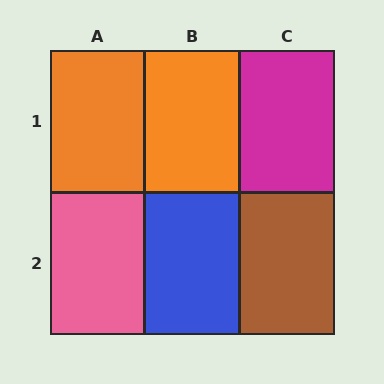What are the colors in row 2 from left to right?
Pink, blue, brown.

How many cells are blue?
1 cell is blue.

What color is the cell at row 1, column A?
Orange.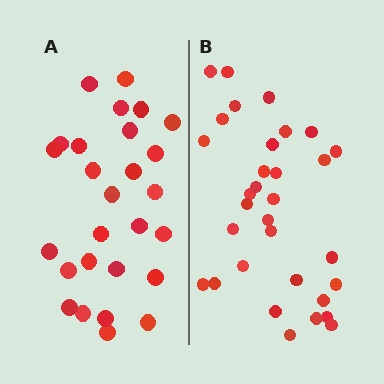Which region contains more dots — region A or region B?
Region B (the right region) has more dots.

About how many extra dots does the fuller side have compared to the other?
Region B has about 5 more dots than region A.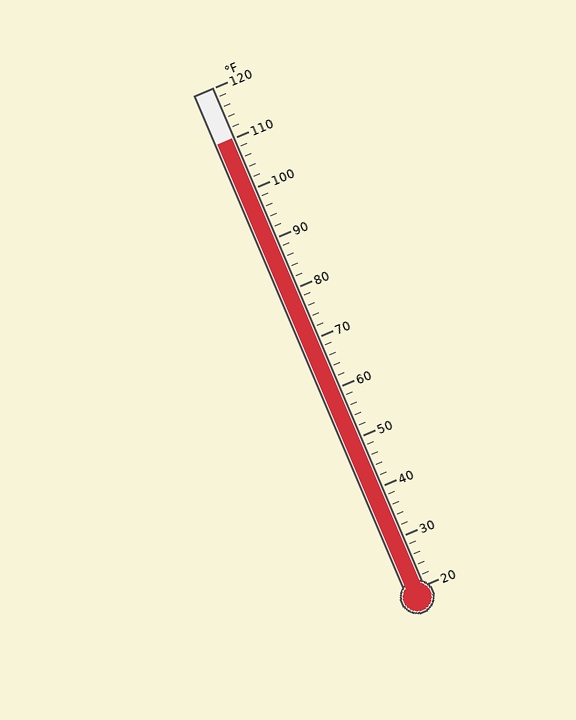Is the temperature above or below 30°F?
The temperature is above 30°F.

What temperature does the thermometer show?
The thermometer shows approximately 110°F.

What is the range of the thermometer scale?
The thermometer scale ranges from 20°F to 120°F.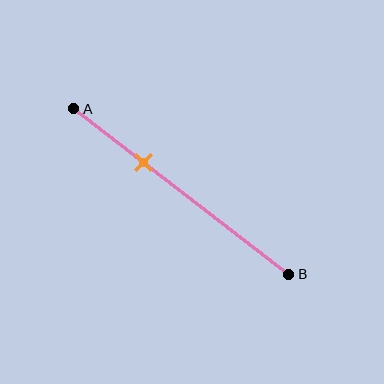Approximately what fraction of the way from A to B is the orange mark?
The orange mark is approximately 30% of the way from A to B.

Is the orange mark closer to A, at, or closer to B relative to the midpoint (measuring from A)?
The orange mark is closer to point A than the midpoint of segment AB.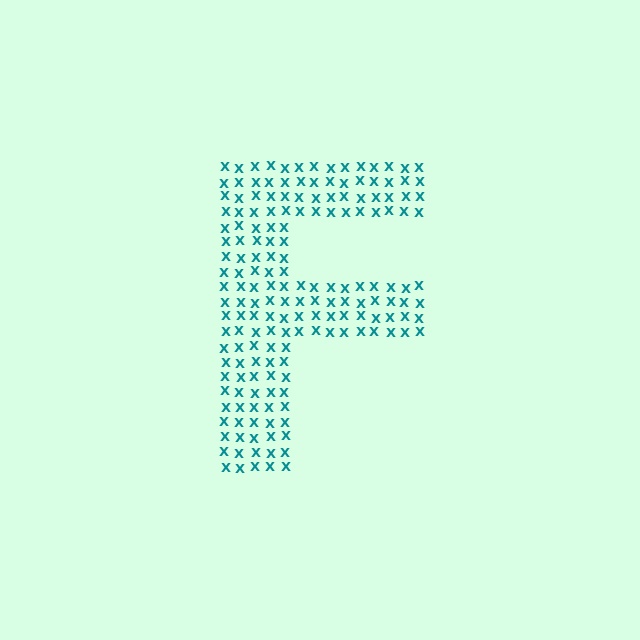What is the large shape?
The large shape is the letter F.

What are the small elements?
The small elements are letter X's.